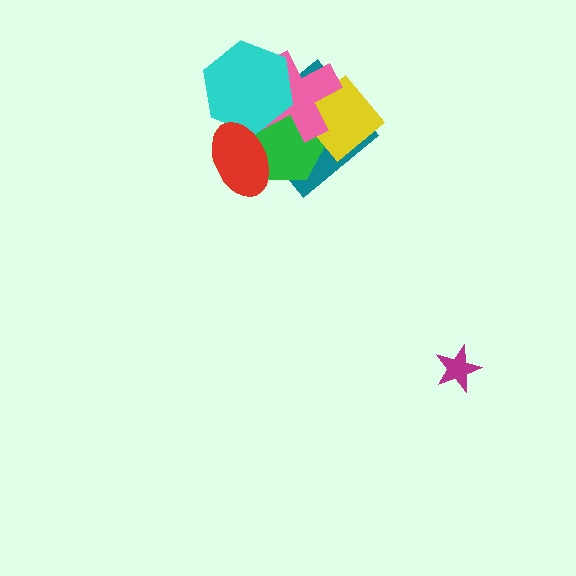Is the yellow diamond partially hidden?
Yes, it is partially covered by another shape.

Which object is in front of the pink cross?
The cyan hexagon is in front of the pink cross.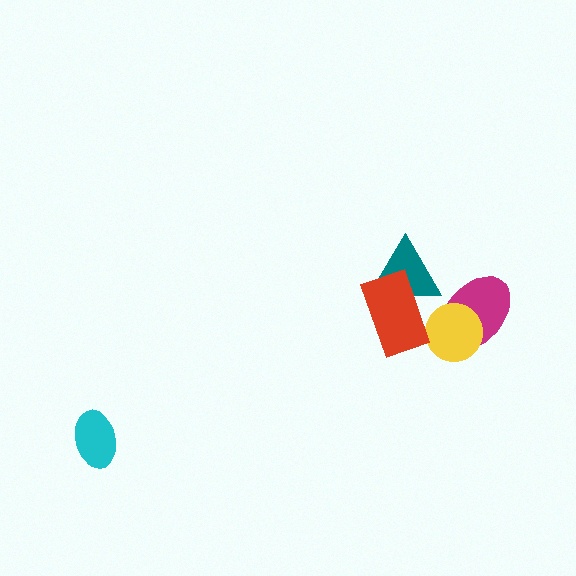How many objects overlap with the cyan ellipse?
0 objects overlap with the cyan ellipse.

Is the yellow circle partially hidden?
No, no other shape covers it.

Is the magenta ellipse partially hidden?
Yes, it is partially covered by another shape.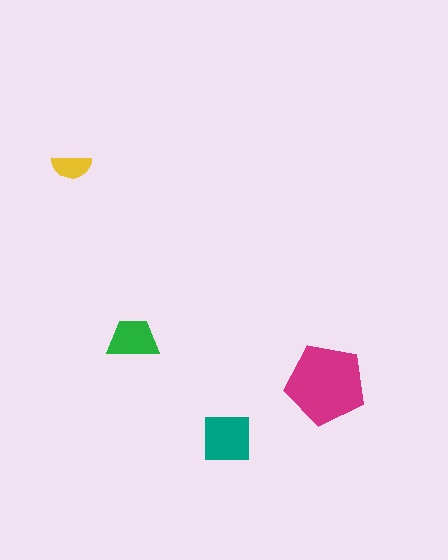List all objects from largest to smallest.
The magenta pentagon, the teal square, the green trapezoid, the yellow semicircle.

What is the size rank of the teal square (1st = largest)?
2nd.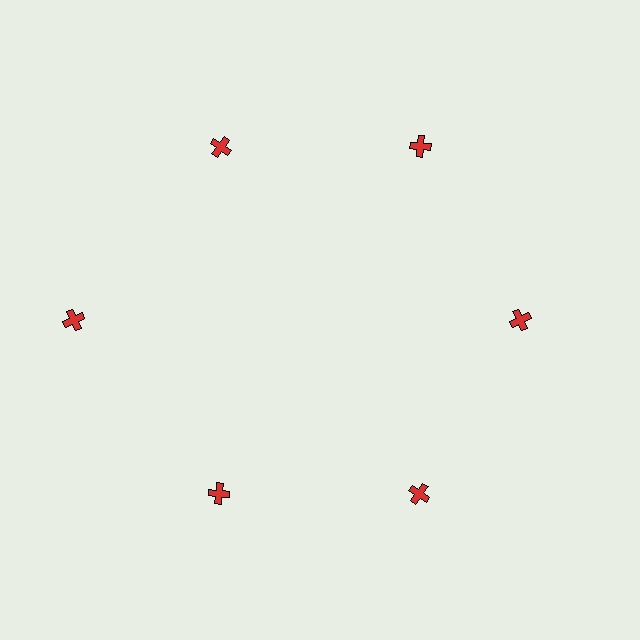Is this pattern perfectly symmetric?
No. The 6 red crosses are arranged in a ring, but one element near the 9 o'clock position is pushed outward from the center, breaking the 6-fold rotational symmetry.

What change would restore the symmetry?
The symmetry would be restored by moving it inward, back onto the ring so that all 6 crosses sit at equal angles and equal distance from the center.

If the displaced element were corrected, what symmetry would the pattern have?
It would have 6-fold rotational symmetry — the pattern would map onto itself every 60 degrees.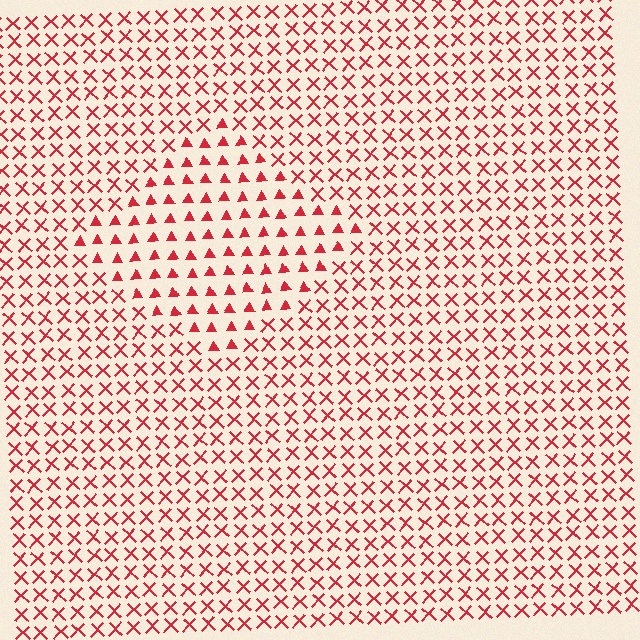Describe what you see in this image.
The image is filled with small red elements arranged in a uniform grid. A diamond-shaped region contains triangles, while the surrounding area contains X marks. The boundary is defined purely by the change in element shape.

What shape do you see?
I see a diamond.